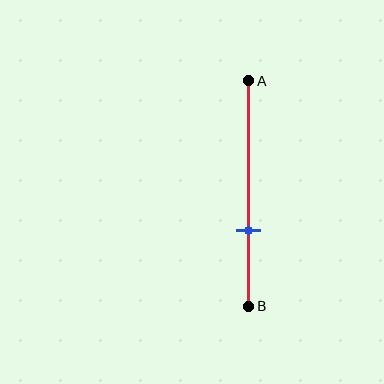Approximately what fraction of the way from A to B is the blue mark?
The blue mark is approximately 65% of the way from A to B.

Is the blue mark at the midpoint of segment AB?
No, the mark is at about 65% from A, not at the 50% midpoint.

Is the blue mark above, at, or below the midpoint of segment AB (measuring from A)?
The blue mark is below the midpoint of segment AB.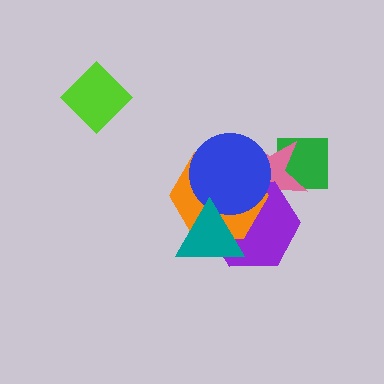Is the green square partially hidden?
Yes, it is partially covered by another shape.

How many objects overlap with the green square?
1 object overlaps with the green square.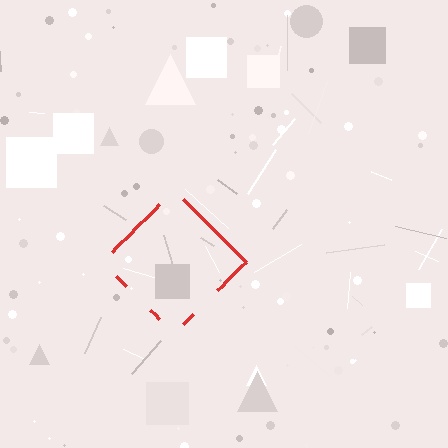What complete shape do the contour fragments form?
The contour fragments form a diamond.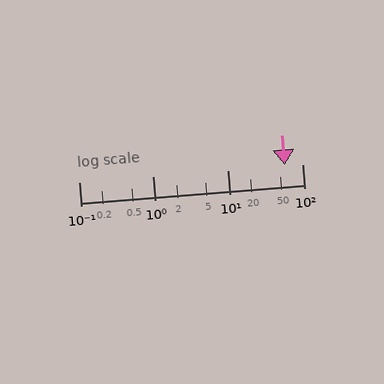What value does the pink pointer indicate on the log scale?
The pointer indicates approximately 59.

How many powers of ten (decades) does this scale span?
The scale spans 3 decades, from 0.1 to 100.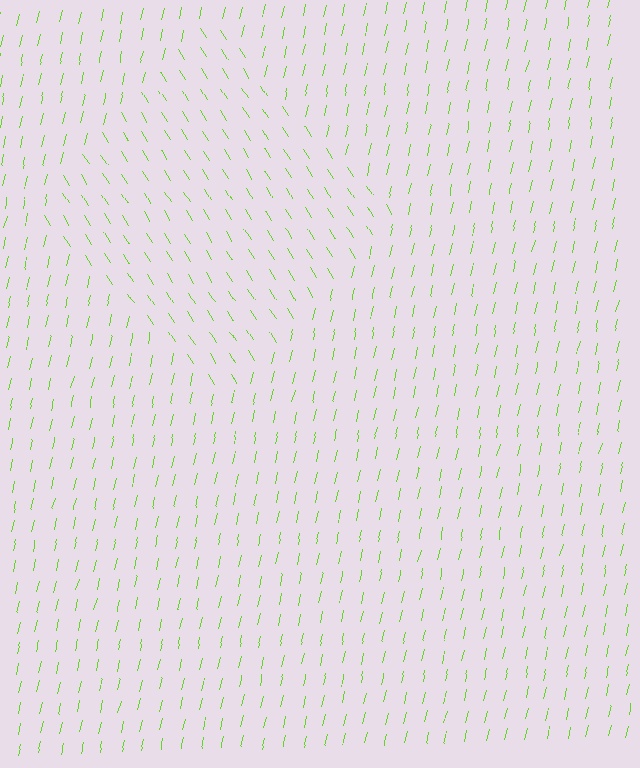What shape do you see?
I see a diamond.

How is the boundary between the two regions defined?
The boundary is defined purely by a change in line orientation (approximately 45 degrees difference). All lines are the same color and thickness.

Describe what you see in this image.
The image is filled with small lime line segments. A diamond region in the image has lines oriented differently from the surrounding lines, creating a visible texture boundary.